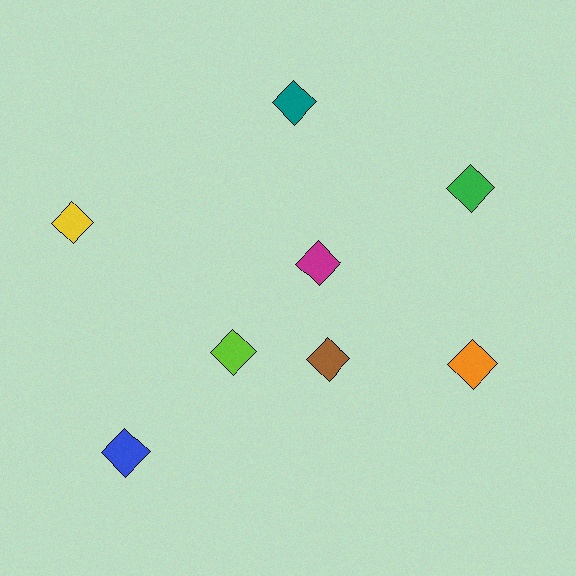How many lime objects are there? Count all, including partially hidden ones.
There is 1 lime object.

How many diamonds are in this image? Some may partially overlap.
There are 8 diamonds.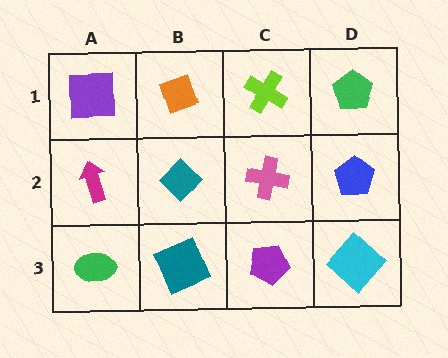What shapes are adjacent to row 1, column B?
A teal diamond (row 2, column B), a purple square (row 1, column A), a lime cross (row 1, column C).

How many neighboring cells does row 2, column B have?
4.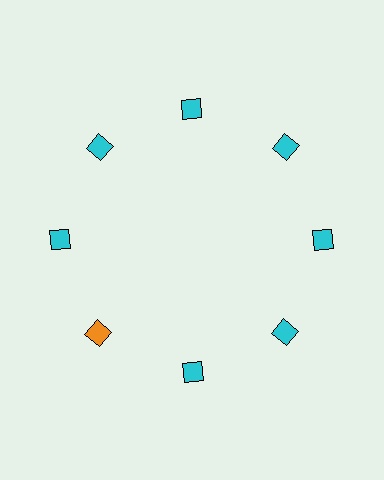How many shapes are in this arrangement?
There are 8 shapes arranged in a ring pattern.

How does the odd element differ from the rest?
It has a different color: orange instead of cyan.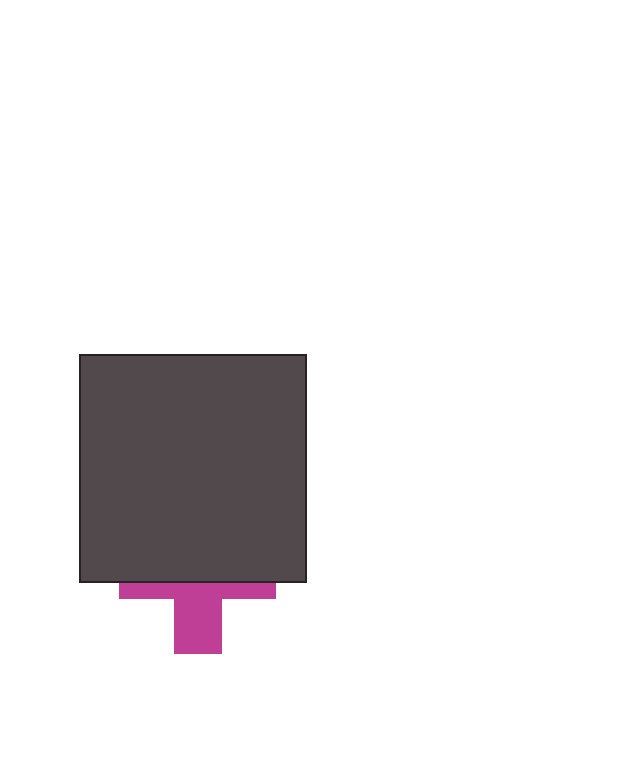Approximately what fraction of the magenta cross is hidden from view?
Roughly 60% of the magenta cross is hidden behind the dark gray square.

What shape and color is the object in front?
The object in front is a dark gray square.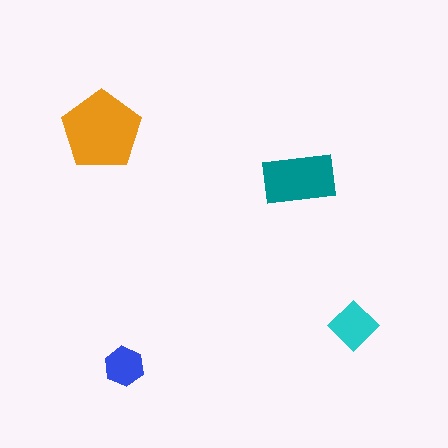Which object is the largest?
The orange pentagon.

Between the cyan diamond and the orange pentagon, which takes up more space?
The orange pentagon.